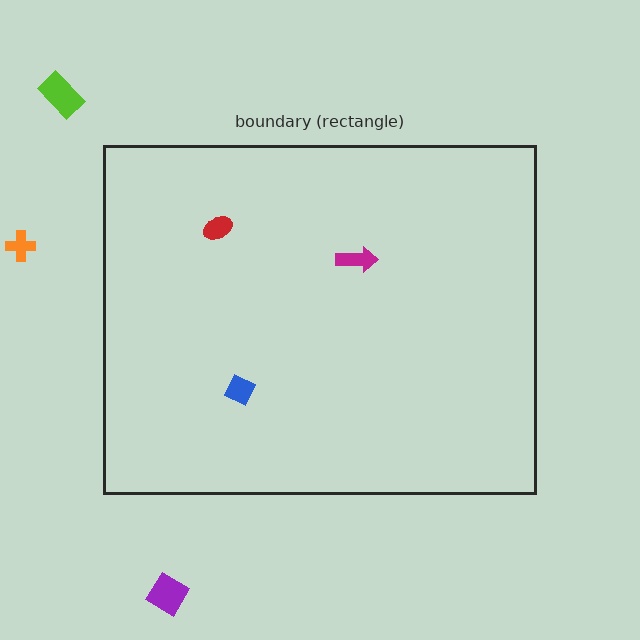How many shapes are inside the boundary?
3 inside, 3 outside.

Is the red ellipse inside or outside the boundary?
Inside.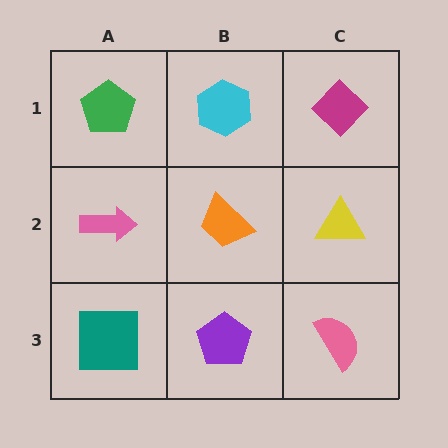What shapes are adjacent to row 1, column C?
A yellow triangle (row 2, column C), a cyan hexagon (row 1, column B).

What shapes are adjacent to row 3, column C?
A yellow triangle (row 2, column C), a purple pentagon (row 3, column B).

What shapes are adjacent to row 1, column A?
A pink arrow (row 2, column A), a cyan hexagon (row 1, column B).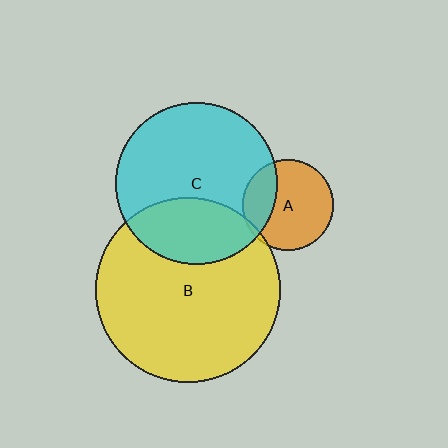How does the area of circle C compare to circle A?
Approximately 3.2 times.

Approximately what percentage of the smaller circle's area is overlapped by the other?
Approximately 5%.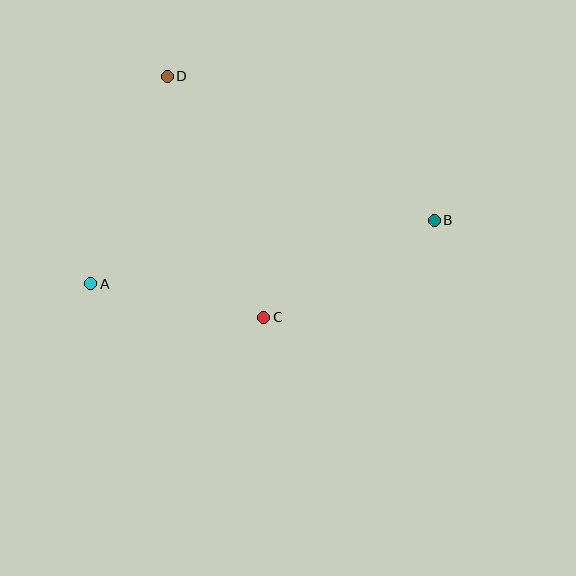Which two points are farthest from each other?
Points A and B are farthest from each other.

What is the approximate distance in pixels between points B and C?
The distance between B and C is approximately 197 pixels.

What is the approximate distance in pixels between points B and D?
The distance between B and D is approximately 304 pixels.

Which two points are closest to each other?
Points A and C are closest to each other.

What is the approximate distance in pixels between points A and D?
The distance between A and D is approximately 221 pixels.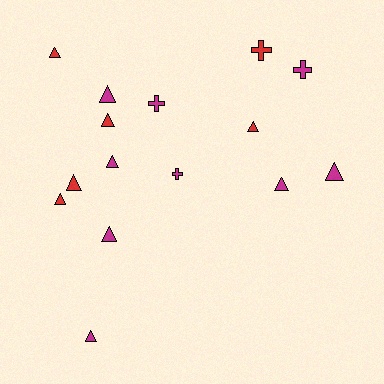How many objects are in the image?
There are 15 objects.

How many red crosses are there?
There is 1 red cross.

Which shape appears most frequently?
Triangle, with 11 objects.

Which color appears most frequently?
Magenta, with 9 objects.